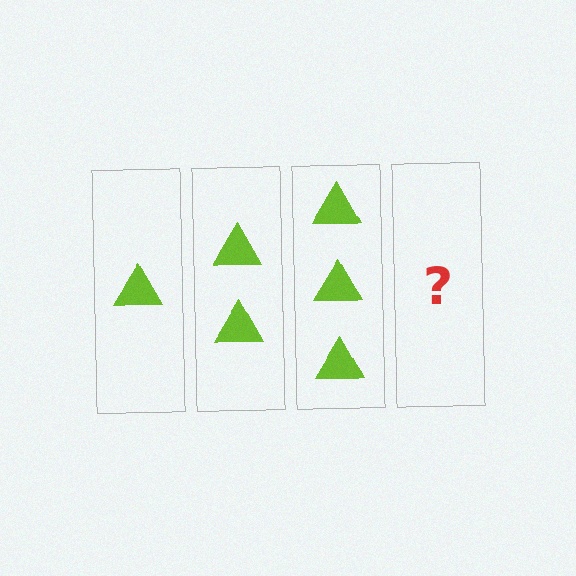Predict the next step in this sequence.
The next step is 4 triangles.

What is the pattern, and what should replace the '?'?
The pattern is that each step adds one more triangle. The '?' should be 4 triangles.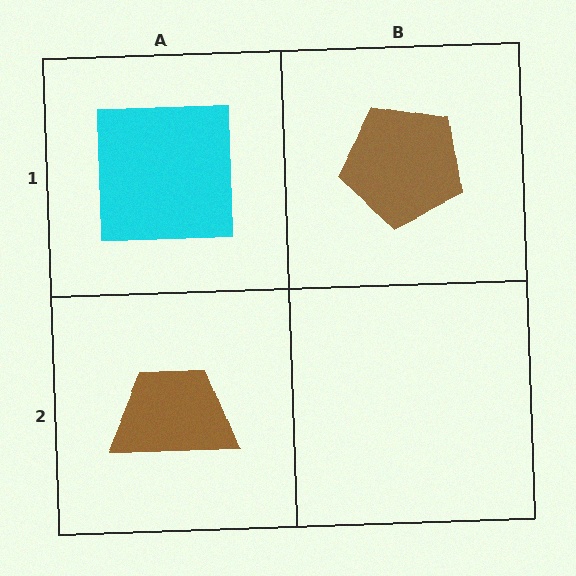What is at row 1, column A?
A cyan square.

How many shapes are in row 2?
1 shape.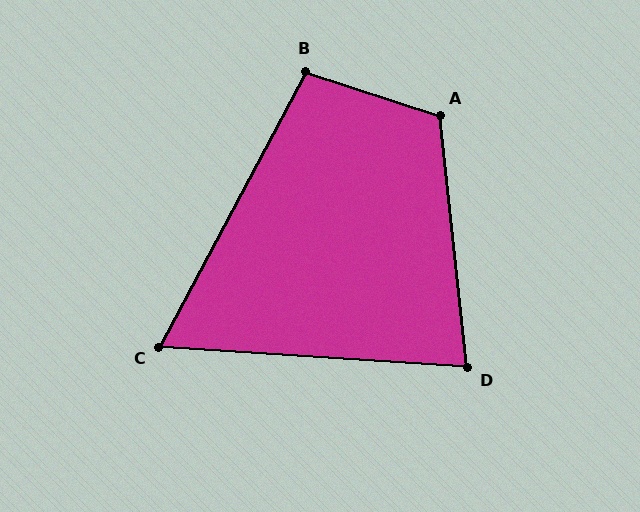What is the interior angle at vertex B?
Approximately 100 degrees (obtuse).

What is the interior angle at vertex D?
Approximately 80 degrees (acute).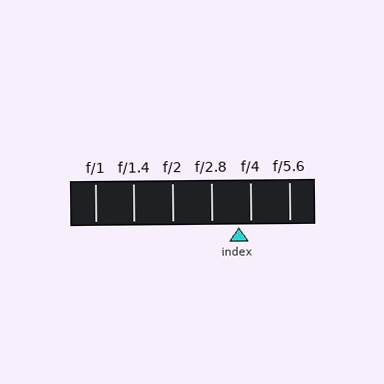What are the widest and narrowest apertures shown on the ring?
The widest aperture shown is f/1 and the narrowest is f/5.6.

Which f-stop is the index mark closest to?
The index mark is closest to f/4.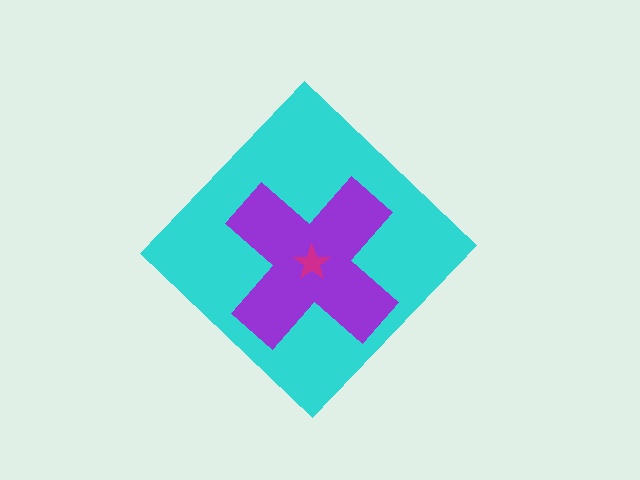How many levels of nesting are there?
3.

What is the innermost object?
The magenta star.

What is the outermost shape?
The cyan diamond.